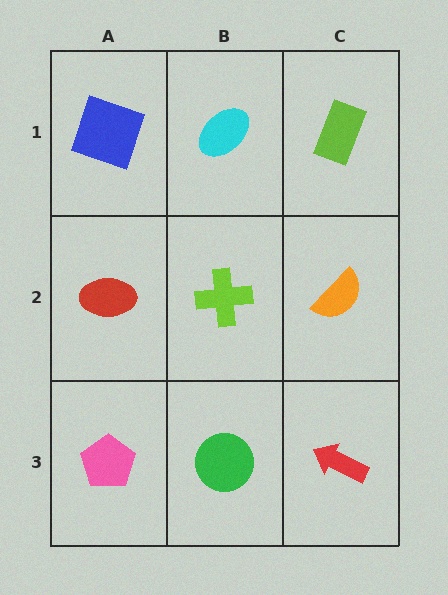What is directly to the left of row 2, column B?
A red ellipse.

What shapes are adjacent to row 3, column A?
A red ellipse (row 2, column A), a green circle (row 3, column B).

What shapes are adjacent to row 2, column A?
A blue square (row 1, column A), a pink pentagon (row 3, column A), a lime cross (row 2, column B).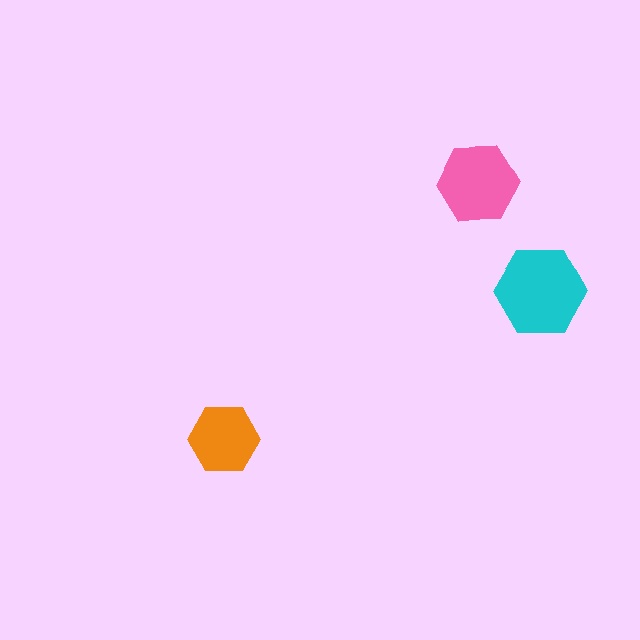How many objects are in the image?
There are 3 objects in the image.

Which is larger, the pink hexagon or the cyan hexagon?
The cyan one.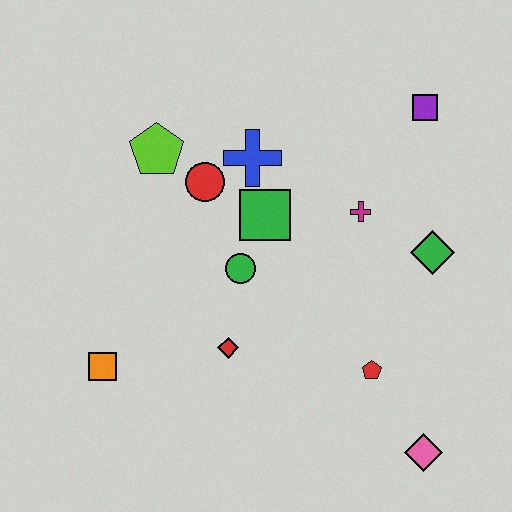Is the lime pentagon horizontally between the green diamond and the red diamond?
No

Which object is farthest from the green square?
The pink diamond is farthest from the green square.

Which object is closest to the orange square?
The red diamond is closest to the orange square.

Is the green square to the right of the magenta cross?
No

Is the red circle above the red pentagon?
Yes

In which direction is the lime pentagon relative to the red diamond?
The lime pentagon is above the red diamond.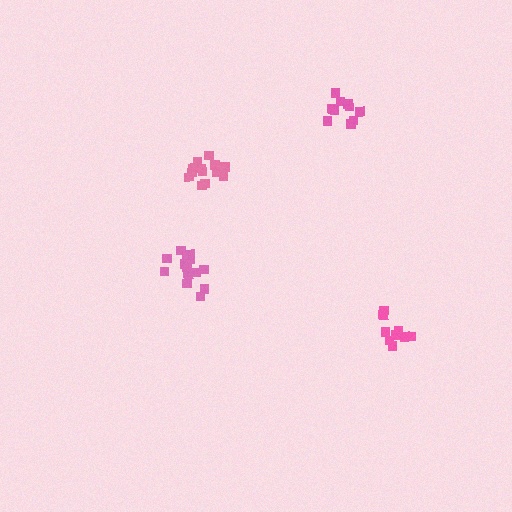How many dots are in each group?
Group 1: 16 dots, Group 2: 15 dots, Group 3: 10 dots, Group 4: 12 dots (53 total).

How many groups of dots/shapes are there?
There are 4 groups.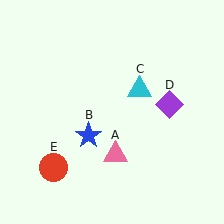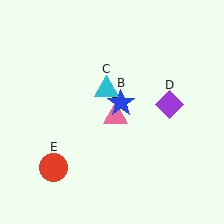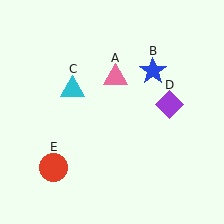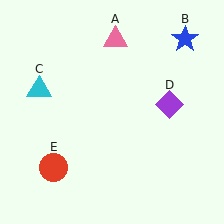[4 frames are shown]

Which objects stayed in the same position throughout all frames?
Purple diamond (object D) and red circle (object E) remained stationary.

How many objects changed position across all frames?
3 objects changed position: pink triangle (object A), blue star (object B), cyan triangle (object C).